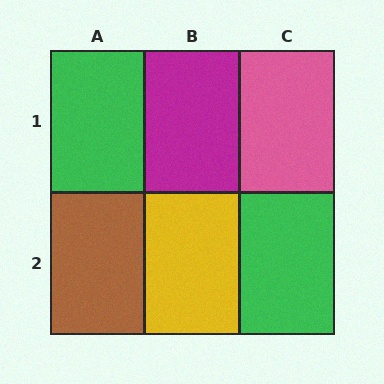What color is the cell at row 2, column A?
Brown.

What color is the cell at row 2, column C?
Green.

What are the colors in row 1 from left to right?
Green, magenta, pink.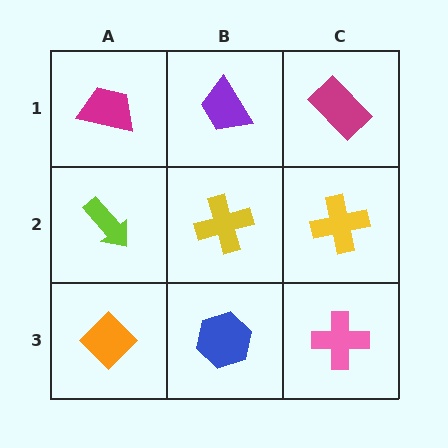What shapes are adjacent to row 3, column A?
A lime arrow (row 2, column A), a blue hexagon (row 3, column B).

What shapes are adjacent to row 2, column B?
A purple trapezoid (row 1, column B), a blue hexagon (row 3, column B), a lime arrow (row 2, column A), a yellow cross (row 2, column C).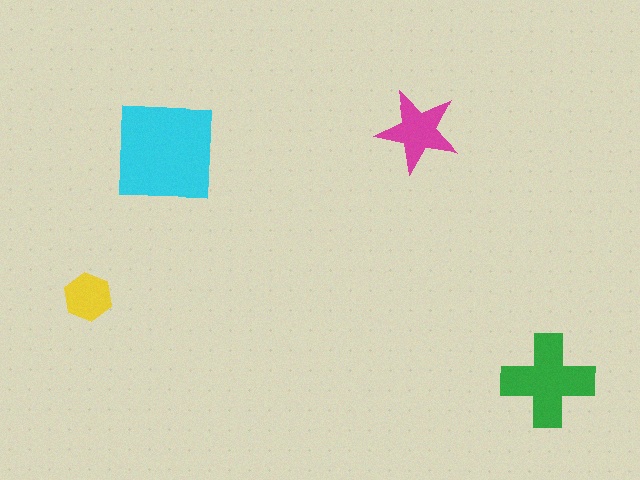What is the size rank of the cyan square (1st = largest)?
1st.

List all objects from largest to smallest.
The cyan square, the green cross, the magenta star, the yellow hexagon.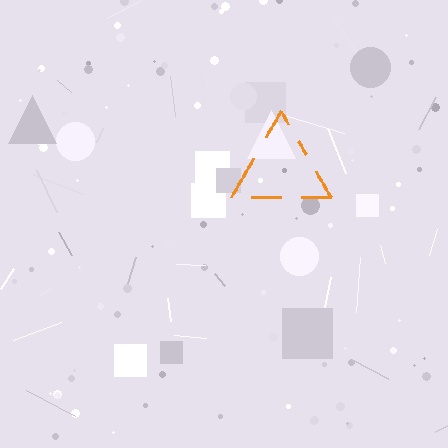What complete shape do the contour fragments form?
The contour fragments form a triangle.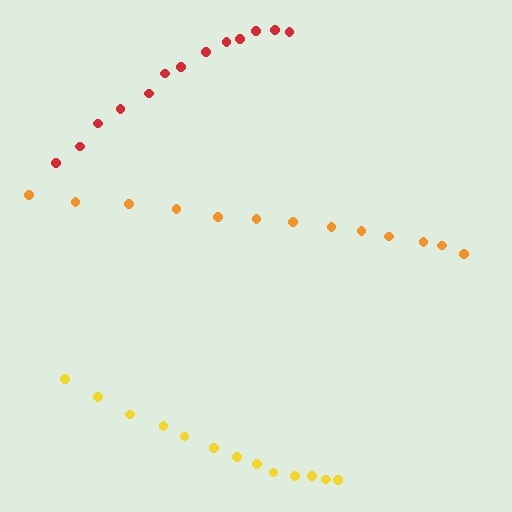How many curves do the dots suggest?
There are 3 distinct paths.